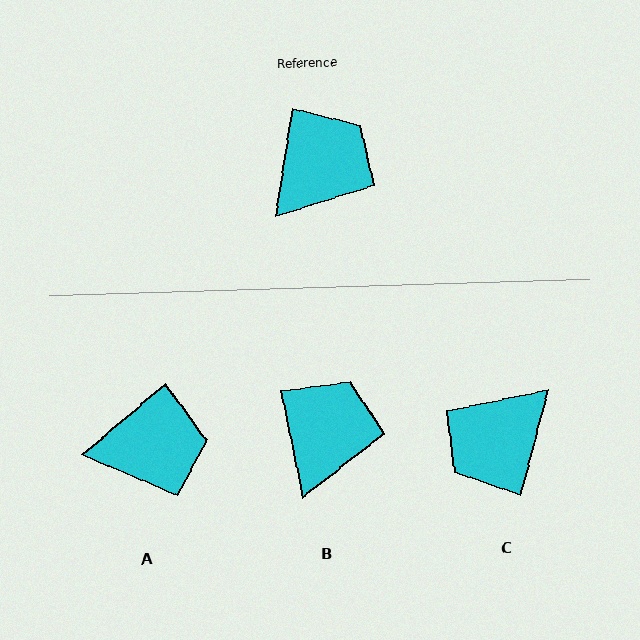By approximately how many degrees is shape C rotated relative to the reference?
Approximately 175 degrees counter-clockwise.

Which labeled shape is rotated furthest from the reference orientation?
C, about 175 degrees away.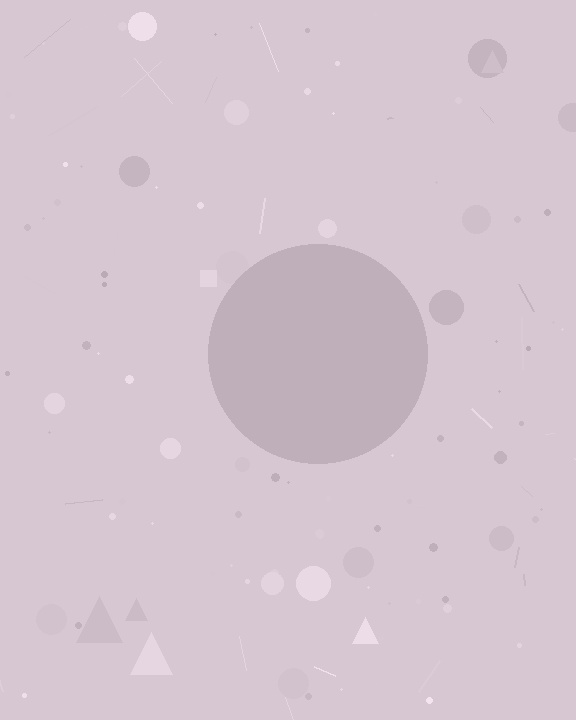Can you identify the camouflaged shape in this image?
The camouflaged shape is a circle.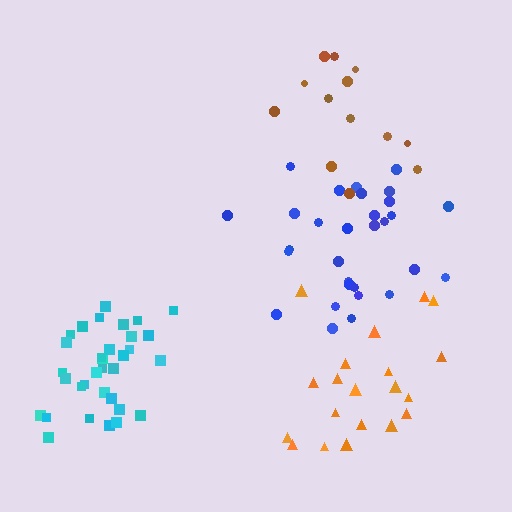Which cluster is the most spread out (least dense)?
Brown.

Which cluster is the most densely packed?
Cyan.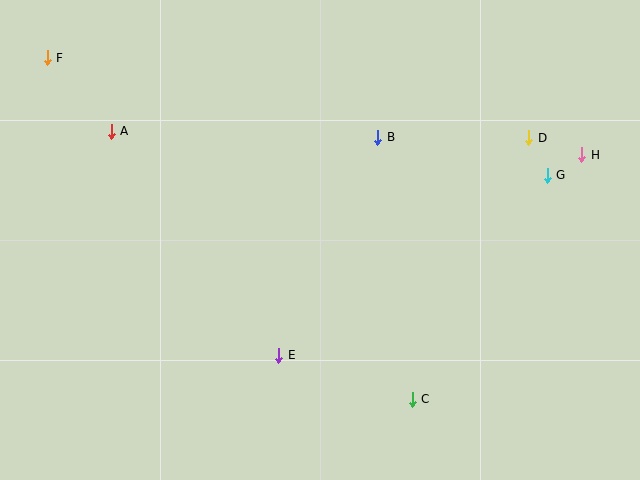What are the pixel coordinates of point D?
Point D is at (529, 138).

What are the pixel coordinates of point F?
Point F is at (47, 58).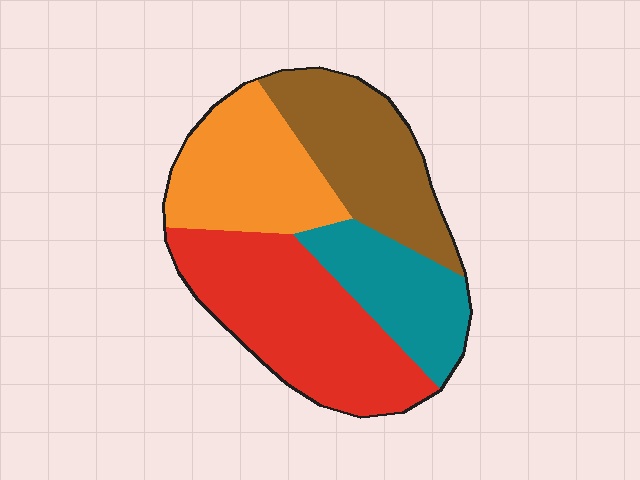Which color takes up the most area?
Red, at roughly 35%.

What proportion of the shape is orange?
Orange takes up about one quarter (1/4) of the shape.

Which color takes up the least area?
Teal, at roughly 20%.